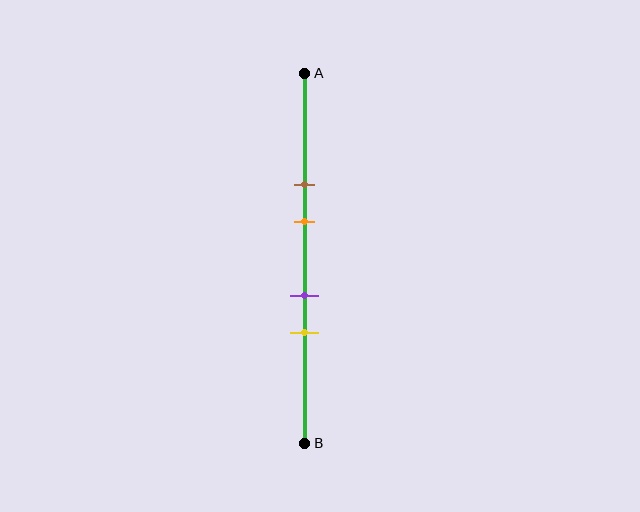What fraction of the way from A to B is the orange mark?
The orange mark is approximately 40% (0.4) of the way from A to B.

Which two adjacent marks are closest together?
The purple and yellow marks are the closest adjacent pair.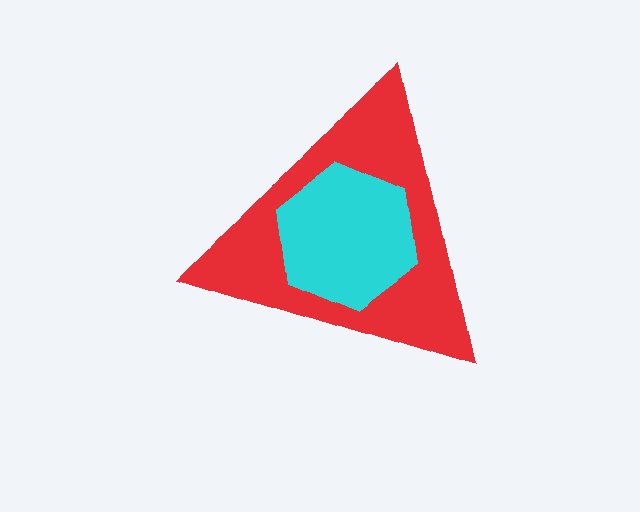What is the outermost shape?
The red triangle.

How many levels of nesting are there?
2.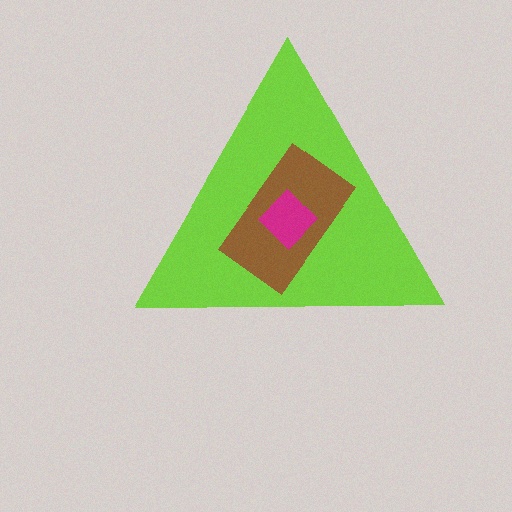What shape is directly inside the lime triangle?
The brown rectangle.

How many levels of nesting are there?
3.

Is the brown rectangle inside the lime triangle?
Yes.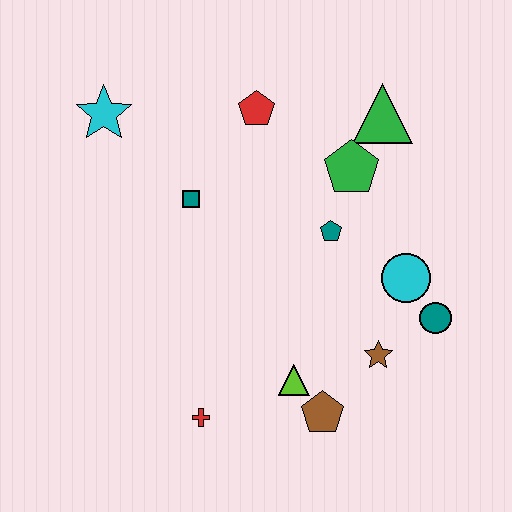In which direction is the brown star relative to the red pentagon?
The brown star is below the red pentagon.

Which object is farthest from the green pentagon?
The red cross is farthest from the green pentagon.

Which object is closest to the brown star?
The teal circle is closest to the brown star.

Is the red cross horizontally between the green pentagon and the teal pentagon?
No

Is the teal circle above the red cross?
Yes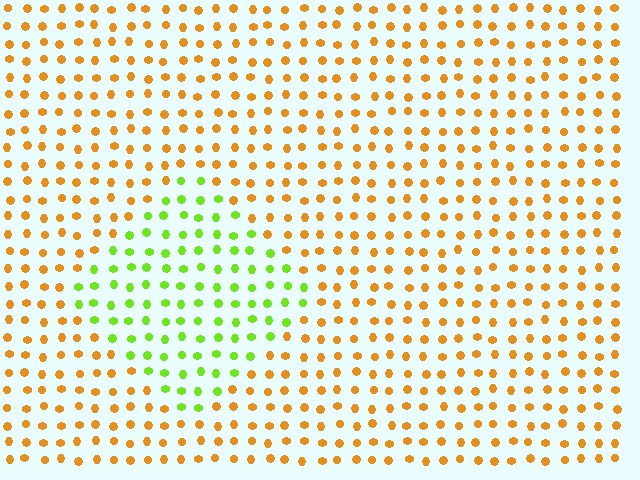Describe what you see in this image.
The image is filled with small orange elements in a uniform arrangement. A diamond-shaped region is visible where the elements are tinted to a slightly different hue, forming a subtle color boundary.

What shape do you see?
I see a diamond.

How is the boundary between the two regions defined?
The boundary is defined purely by a slight shift in hue (about 62 degrees). Spacing, size, and orientation are identical on both sides.